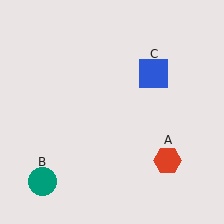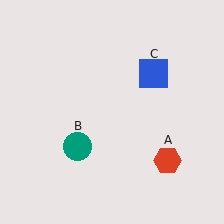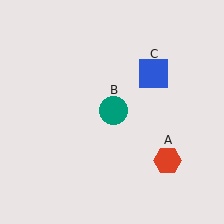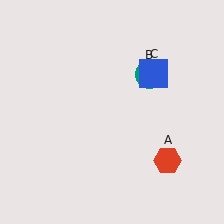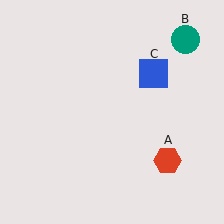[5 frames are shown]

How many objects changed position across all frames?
1 object changed position: teal circle (object B).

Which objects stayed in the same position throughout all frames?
Red hexagon (object A) and blue square (object C) remained stationary.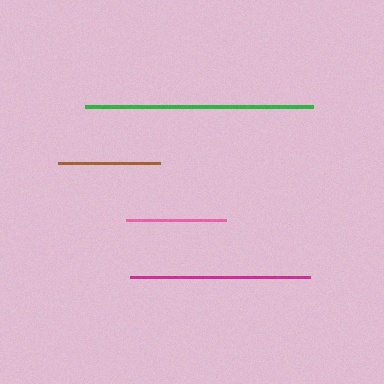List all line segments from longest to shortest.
From longest to shortest: green, magenta, brown, pink.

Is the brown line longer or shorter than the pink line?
The brown line is longer than the pink line.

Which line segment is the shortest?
The pink line is the shortest at approximately 100 pixels.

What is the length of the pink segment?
The pink segment is approximately 100 pixels long.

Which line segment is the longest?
The green line is the longest at approximately 228 pixels.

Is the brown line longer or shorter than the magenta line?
The magenta line is longer than the brown line.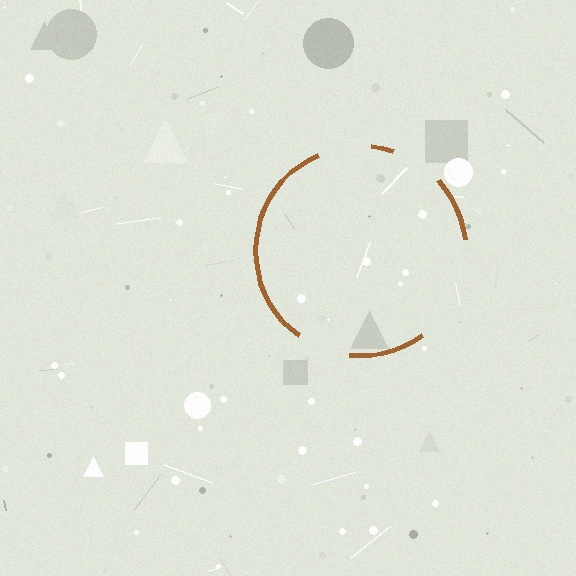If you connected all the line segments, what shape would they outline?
They would outline a circle.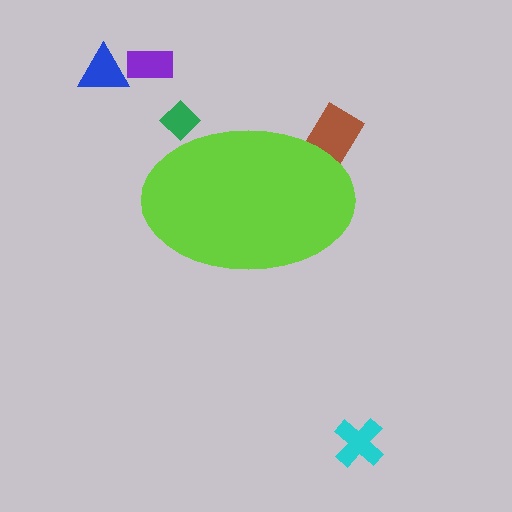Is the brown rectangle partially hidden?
Yes, the brown rectangle is partially hidden behind the lime ellipse.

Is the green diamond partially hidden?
Yes, the green diamond is partially hidden behind the lime ellipse.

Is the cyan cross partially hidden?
No, the cyan cross is fully visible.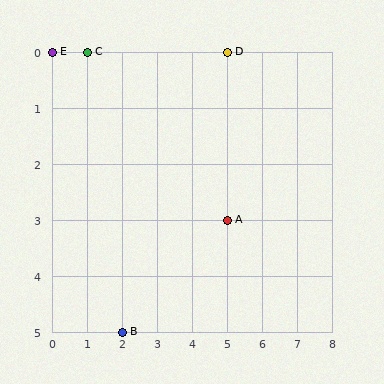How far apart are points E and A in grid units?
Points E and A are 5 columns and 3 rows apart (about 5.8 grid units diagonally).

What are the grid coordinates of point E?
Point E is at grid coordinates (0, 0).